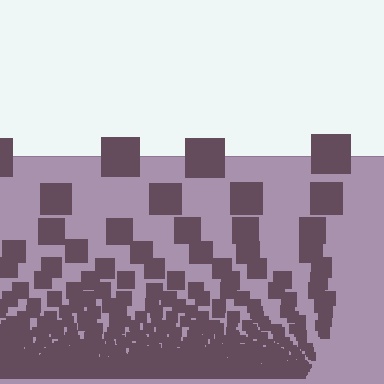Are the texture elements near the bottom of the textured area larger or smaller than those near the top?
Smaller. The gradient is inverted — elements near the bottom are smaller and denser.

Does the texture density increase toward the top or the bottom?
Density increases toward the bottom.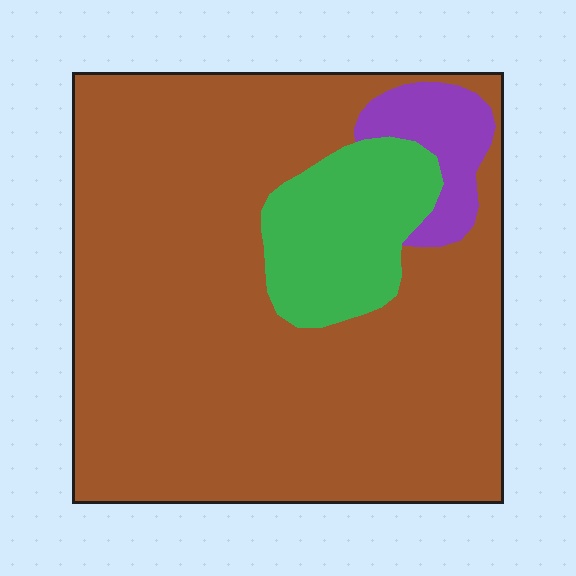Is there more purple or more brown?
Brown.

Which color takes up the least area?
Purple, at roughly 5%.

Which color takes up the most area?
Brown, at roughly 80%.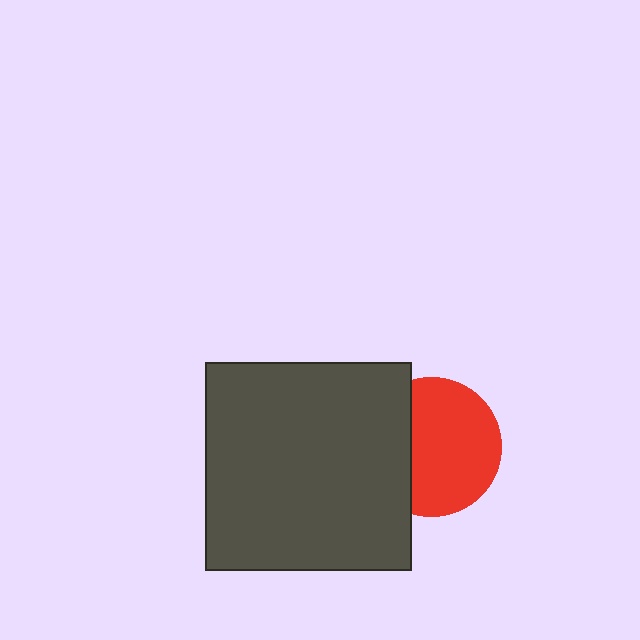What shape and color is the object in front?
The object in front is a dark gray rectangle.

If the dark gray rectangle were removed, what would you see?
You would see the complete red circle.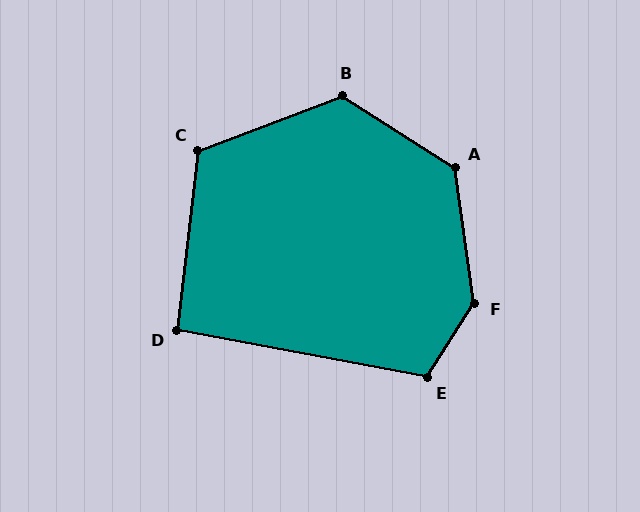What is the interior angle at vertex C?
Approximately 117 degrees (obtuse).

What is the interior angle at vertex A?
Approximately 130 degrees (obtuse).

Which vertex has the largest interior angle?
F, at approximately 139 degrees.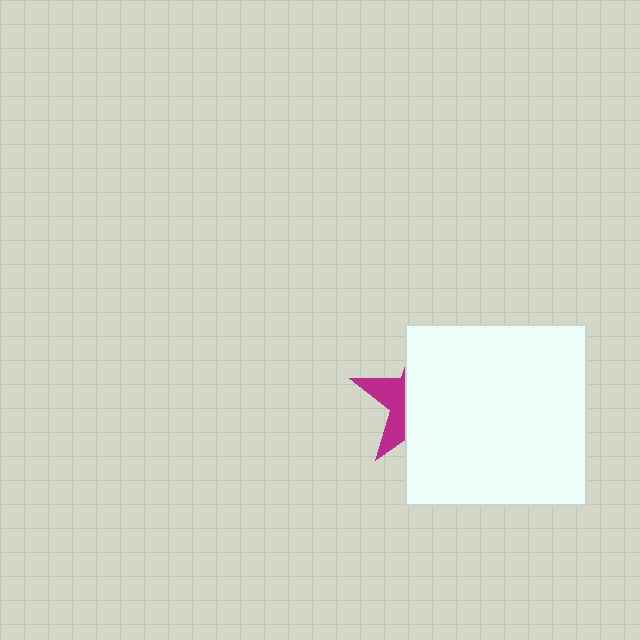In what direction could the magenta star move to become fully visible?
The magenta star could move left. That would shift it out from behind the white square entirely.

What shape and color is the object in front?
The object in front is a white square.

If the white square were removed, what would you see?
You would see the complete magenta star.